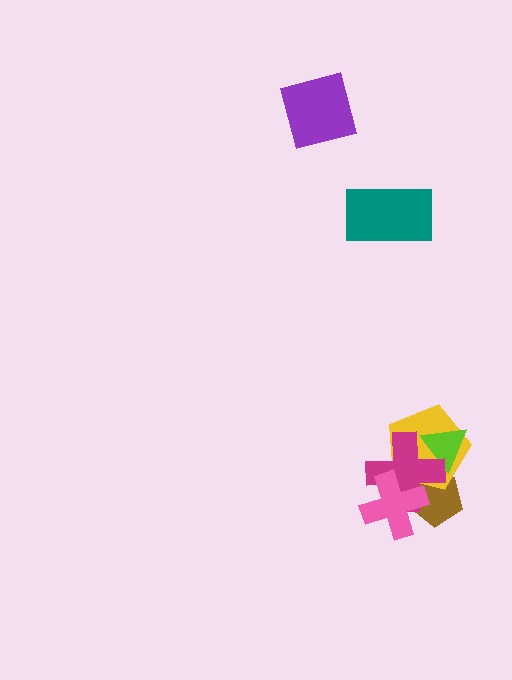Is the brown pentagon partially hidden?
Yes, it is partially covered by another shape.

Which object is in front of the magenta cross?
The pink cross is in front of the magenta cross.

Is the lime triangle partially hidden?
Yes, it is partially covered by another shape.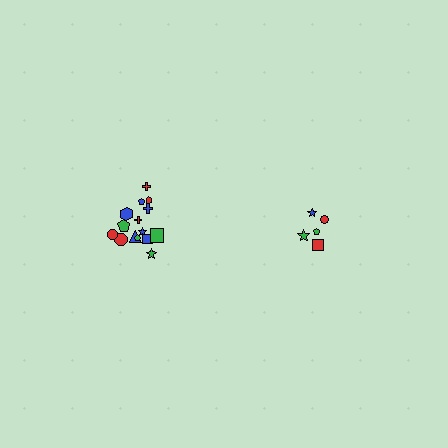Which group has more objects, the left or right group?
The left group.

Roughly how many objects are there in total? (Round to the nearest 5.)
Roughly 20 objects in total.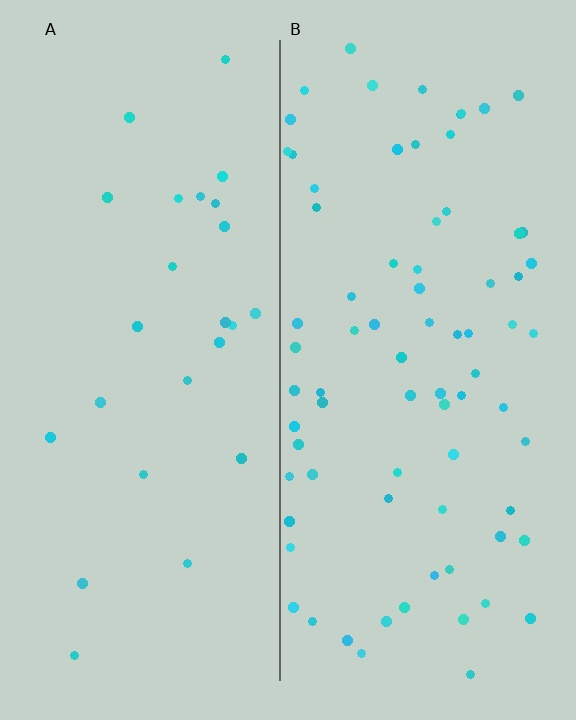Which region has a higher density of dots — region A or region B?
B (the right).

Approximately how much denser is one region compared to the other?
Approximately 3.1× — region B over region A.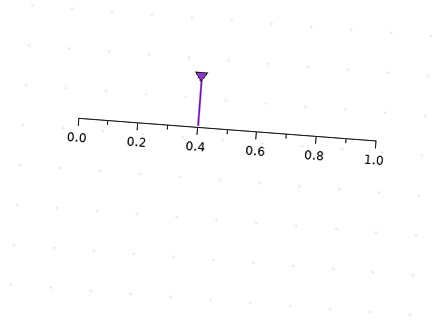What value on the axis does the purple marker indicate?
The marker indicates approximately 0.4.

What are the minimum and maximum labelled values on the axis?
The axis runs from 0.0 to 1.0.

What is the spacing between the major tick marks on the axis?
The major ticks are spaced 0.2 apart.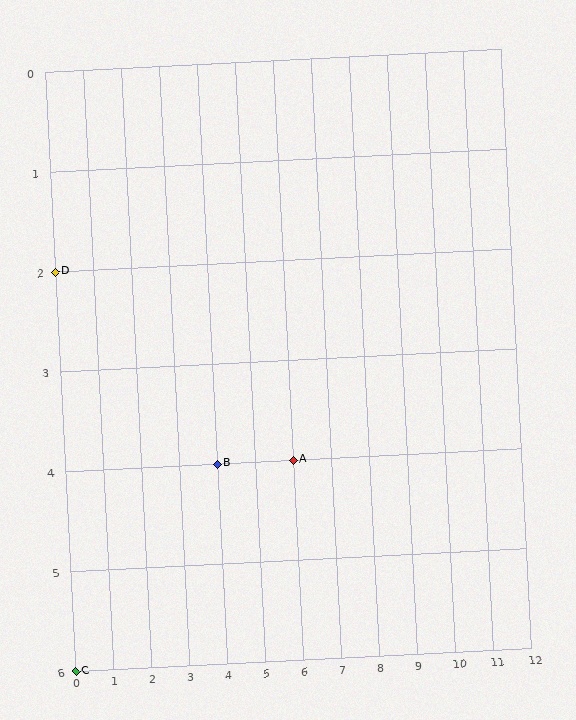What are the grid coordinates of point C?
Point C is at grid coordinates (0, 6).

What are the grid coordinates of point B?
Point B is at grid coordinates (4, 4).